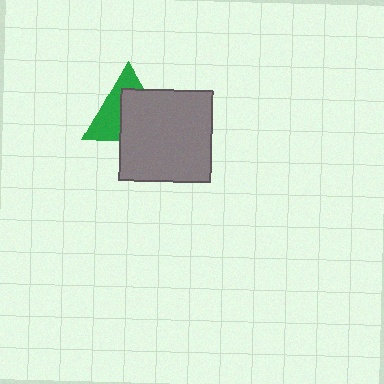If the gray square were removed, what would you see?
You would see the complete green triangle.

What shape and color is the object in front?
The object in front is a gray square.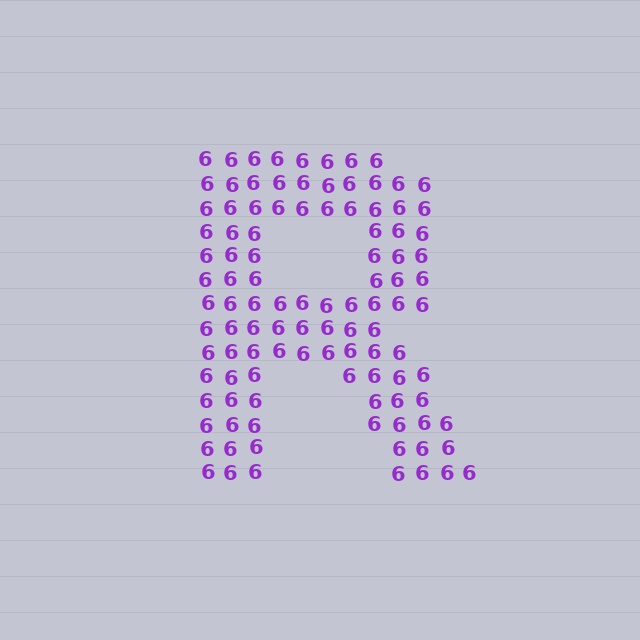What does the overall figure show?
The overall figure shows the letter R.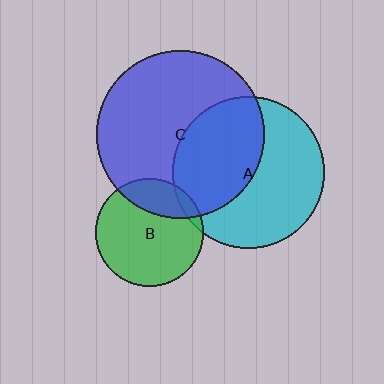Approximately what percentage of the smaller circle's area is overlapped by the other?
Approximately 45%.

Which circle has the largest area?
Circle C (blue).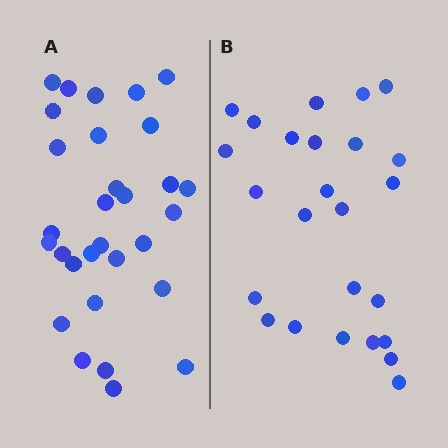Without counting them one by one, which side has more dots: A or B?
Region A (the left region) has more dots.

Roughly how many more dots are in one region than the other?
Region A has about 5 more dots than region B.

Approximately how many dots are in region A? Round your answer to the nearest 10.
About 30 dots.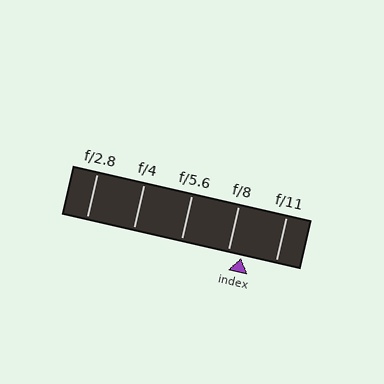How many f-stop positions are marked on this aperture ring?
There are 5 f-stop positions marked.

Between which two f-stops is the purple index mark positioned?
The index mark is between f/8 and f/11.